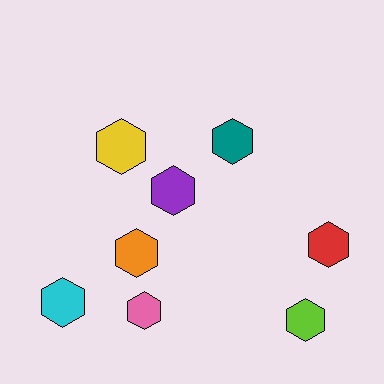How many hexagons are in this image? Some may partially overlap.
There are 8 hexagons.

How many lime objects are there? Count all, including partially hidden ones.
There is 1 lime object.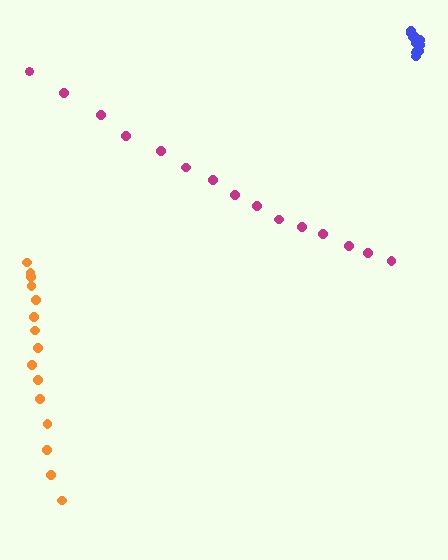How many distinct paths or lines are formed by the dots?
There are 3 distinct paths.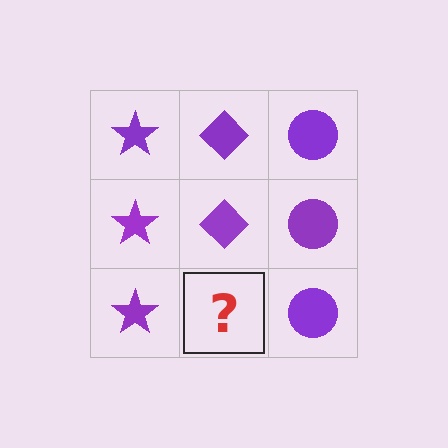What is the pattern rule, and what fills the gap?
The rule is that each column has a consistent shape. The gap should be filled with a purple diamond.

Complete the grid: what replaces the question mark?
The question mark should be replaced with a purple diamond.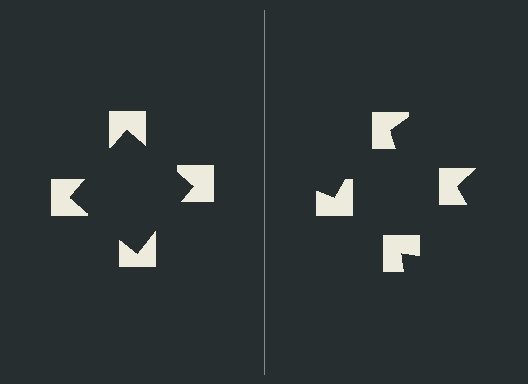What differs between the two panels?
The notched squares are positioned identically on both sides; only the wedge orientations differ. On the left they align to a square; on the right they are misaligned.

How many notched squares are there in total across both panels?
8 — 4 on each side.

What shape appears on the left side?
An illusory square.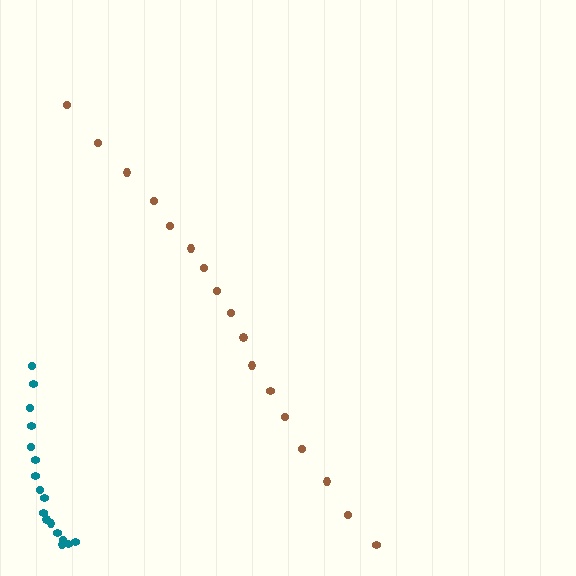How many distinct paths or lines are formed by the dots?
There are 2 distinct paths.